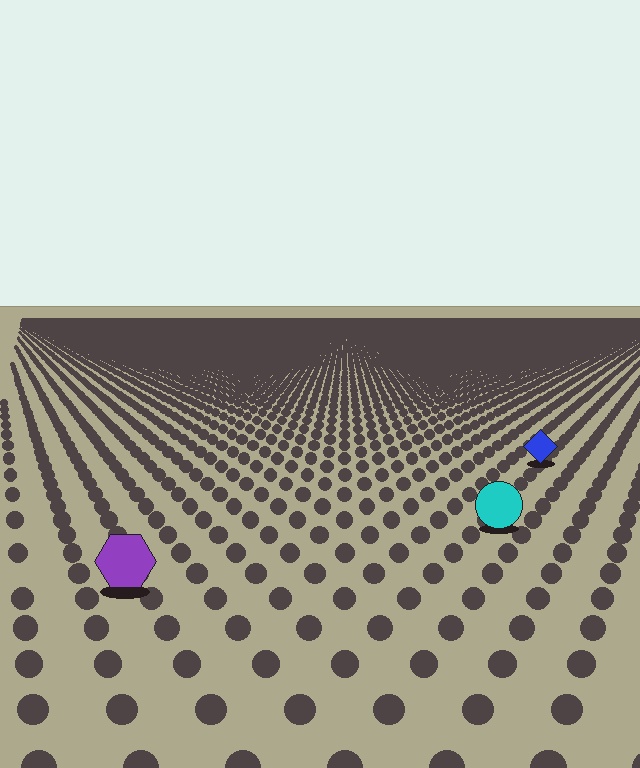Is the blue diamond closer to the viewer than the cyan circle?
No. The cyan circle is closer — you can tell from the texture gradient: the ground texture is coarser near it.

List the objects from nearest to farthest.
From nearest to farthest: the purple hexagon, the cyan circle, the blue diamond.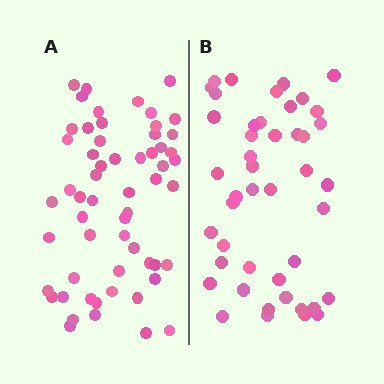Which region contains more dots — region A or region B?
Region A (the left region) has more dots.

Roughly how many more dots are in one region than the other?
Region A has approximately 15 more dots than region B.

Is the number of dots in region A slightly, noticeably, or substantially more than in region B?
Region A has noticeably more, but not dramatically so. The ratio is roughly 1.3 to 1.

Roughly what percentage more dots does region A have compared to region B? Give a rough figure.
About 30% more.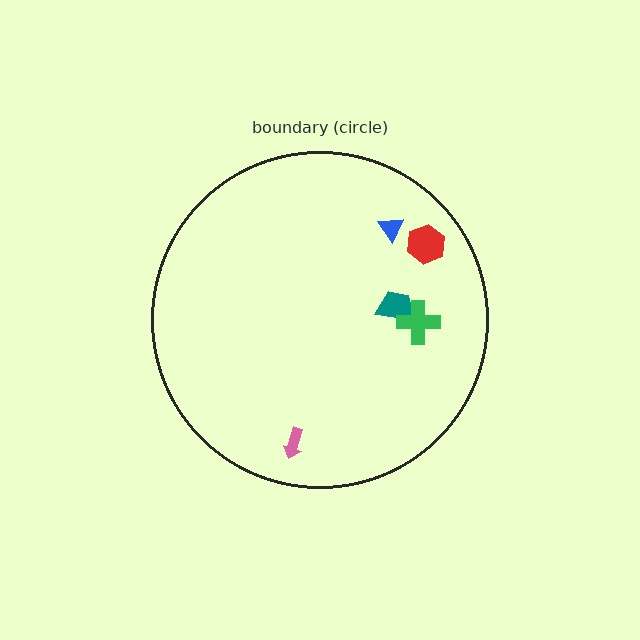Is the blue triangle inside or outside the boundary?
Inside.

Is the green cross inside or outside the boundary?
Inside.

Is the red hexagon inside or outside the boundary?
Inside.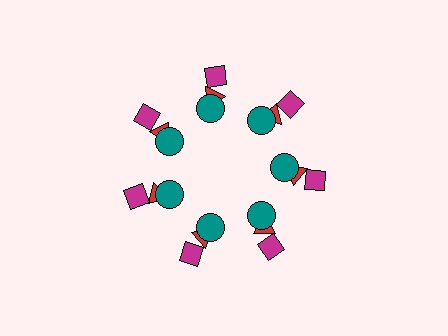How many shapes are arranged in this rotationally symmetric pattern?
There are 21 shapes, arranged in 7 groups of 3.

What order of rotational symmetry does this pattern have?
This pattern has 7-fold rotational symmetry.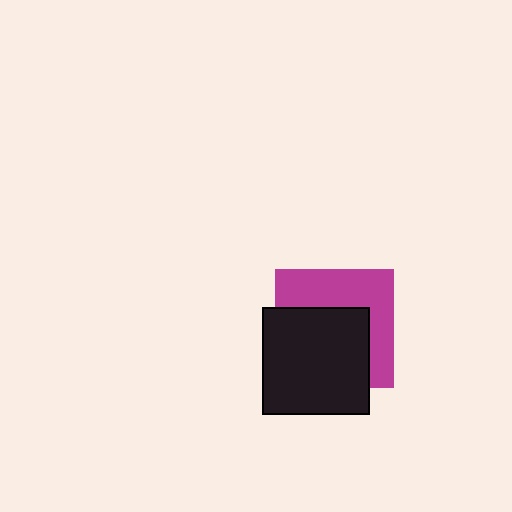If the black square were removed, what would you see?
You would see the complete magenta square.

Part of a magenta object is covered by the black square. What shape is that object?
It is a square.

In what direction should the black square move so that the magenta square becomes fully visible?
The black square should move toward the lower-left. That is the shortest direction to clear the overlap and leave the magenta square fully visible.